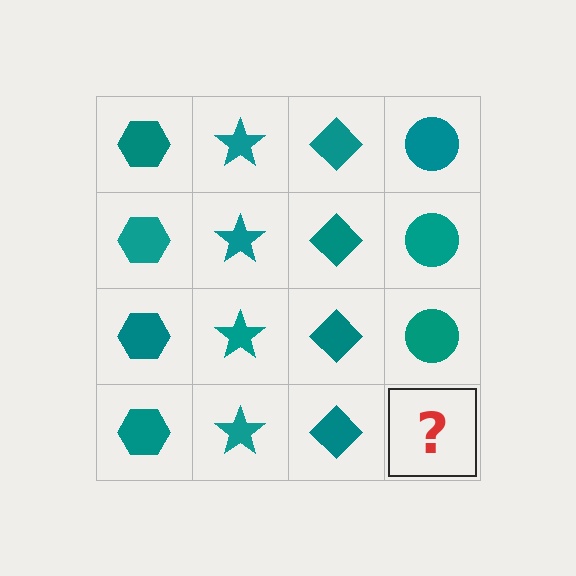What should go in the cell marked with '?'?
The missing cell should contain a teal circle.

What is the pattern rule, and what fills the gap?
The rule is that each column has a consistent shape. The gap should be filled with a teal circle.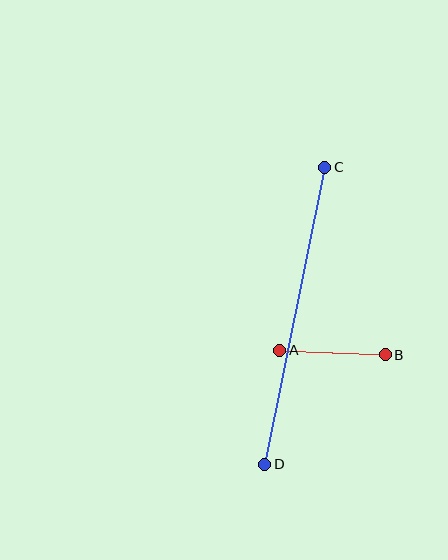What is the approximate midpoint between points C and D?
The midpoint is at approximately (295, 316) pixels.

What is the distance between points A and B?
The distance is approximately 106 pixels.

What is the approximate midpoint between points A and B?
The midpoint is at approximately (333, 353) pixels.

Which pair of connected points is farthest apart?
Points C and D are farthest apart.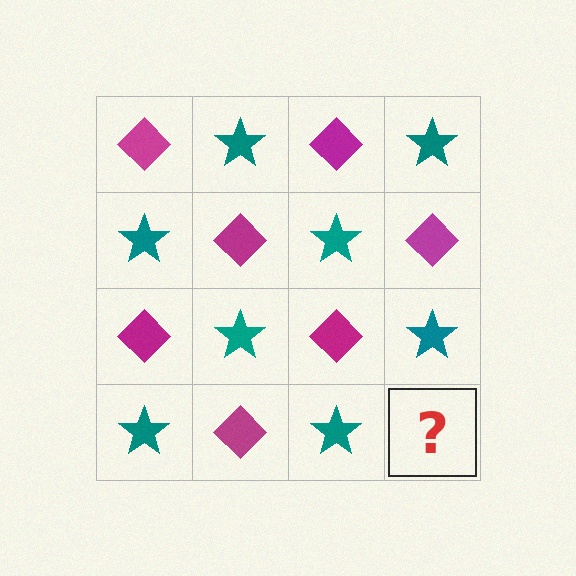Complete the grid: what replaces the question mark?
The question mark should be replaced with a magenta diamond.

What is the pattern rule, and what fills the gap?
The rule is that it alternates magenta diamond and teal star in a checkerboard pattern. The gap should be filled with a magenta diamond.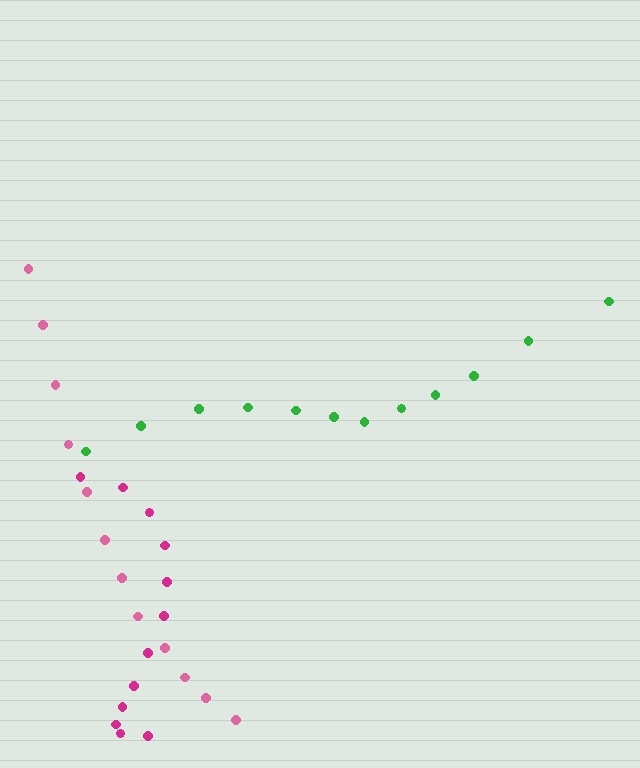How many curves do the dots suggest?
There are 3 distinct paths.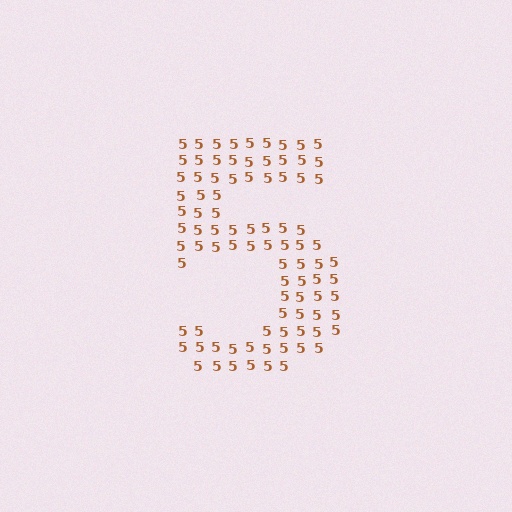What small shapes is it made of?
It is made of small digit 5's.